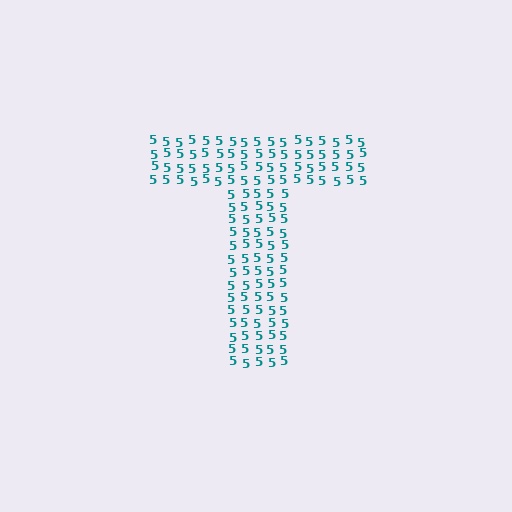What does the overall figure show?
The overall figure shows the letter T.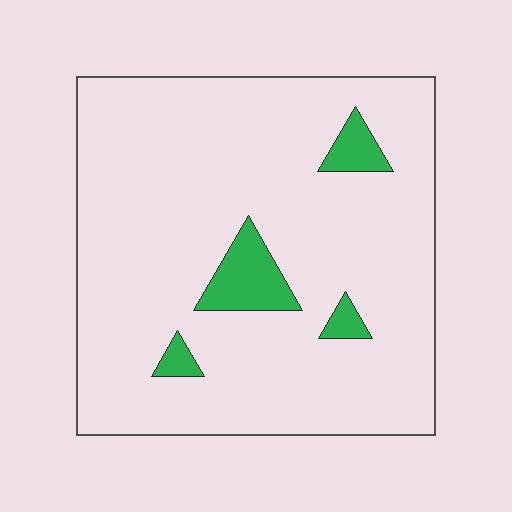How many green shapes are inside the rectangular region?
4.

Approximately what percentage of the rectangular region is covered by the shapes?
Approximately 10%.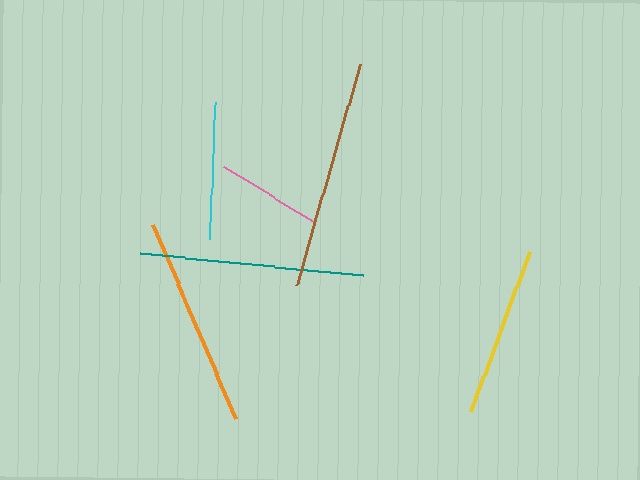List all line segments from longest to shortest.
From longest to shortest: brown, teal, orange, yellow, cyan, pink.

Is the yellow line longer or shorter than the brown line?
The brown line is longer than the yellow line.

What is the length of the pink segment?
The pink segment is approximately 106 pixels long.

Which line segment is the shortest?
The pink line is the shortest at approximately 106 pixels.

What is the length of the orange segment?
The orange segment is approximately 212 pixels long.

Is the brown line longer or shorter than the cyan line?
The brown line is longer than the cyan line.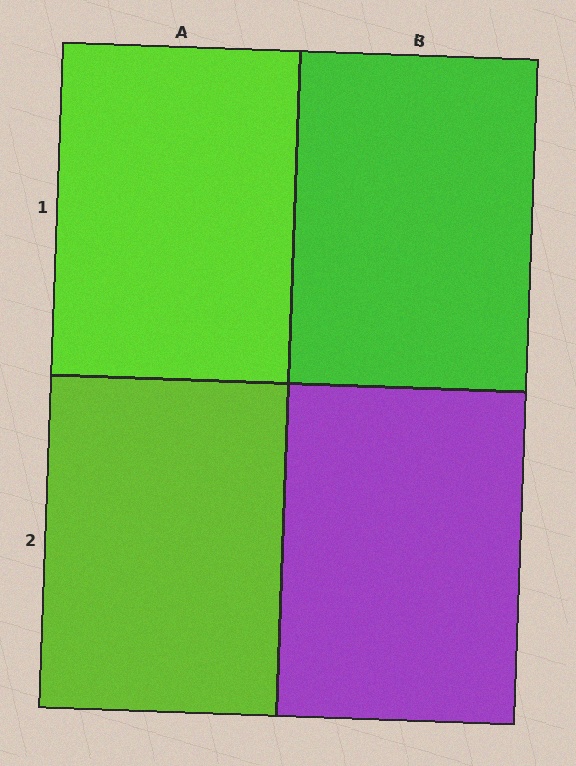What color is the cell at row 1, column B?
Green.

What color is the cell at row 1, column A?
Lime.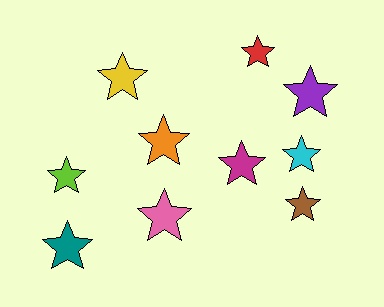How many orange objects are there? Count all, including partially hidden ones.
There is 1 orange object.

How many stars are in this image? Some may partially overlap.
There are 10 stars.